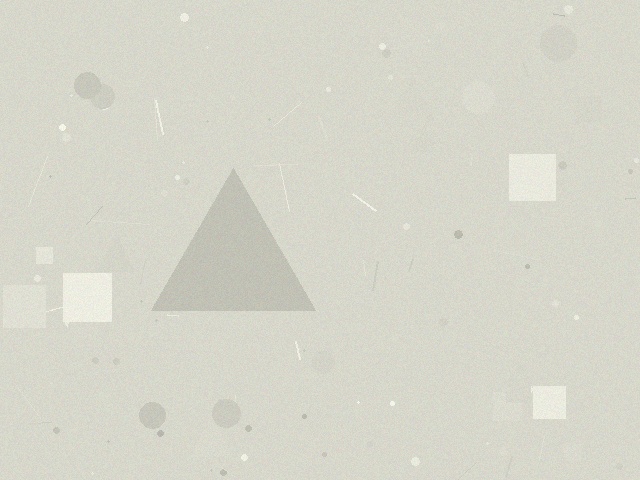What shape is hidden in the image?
A triangle is hidden in the image.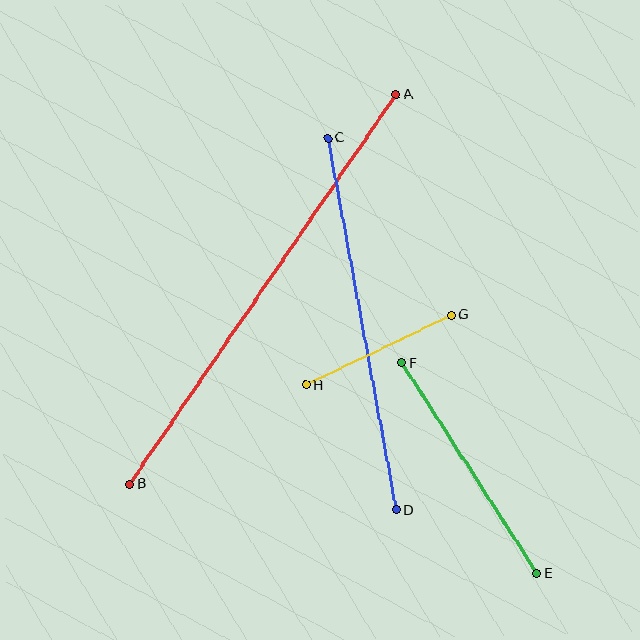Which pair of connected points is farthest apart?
Points A and B are farthest apart.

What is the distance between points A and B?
The distance is approximately 472 pixels.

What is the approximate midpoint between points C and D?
The midpoint is at approximately (362, 324) pixels.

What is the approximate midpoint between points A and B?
The midpoint is at approximately (263, 289) pixels.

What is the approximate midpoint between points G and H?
The midpoint is at approximately (379, 350) pixels.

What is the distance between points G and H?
The distance is approximately 162 pixels.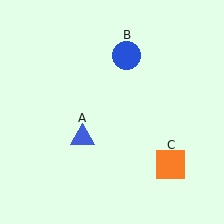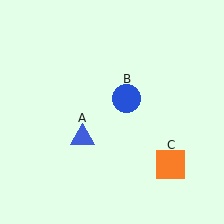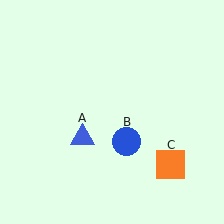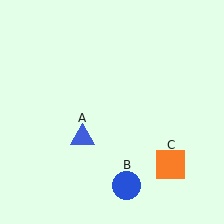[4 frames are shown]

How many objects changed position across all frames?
1 object changed position: blue circle (object B).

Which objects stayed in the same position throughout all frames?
Blue triangle (object A) and orange square (object C) remained stationary.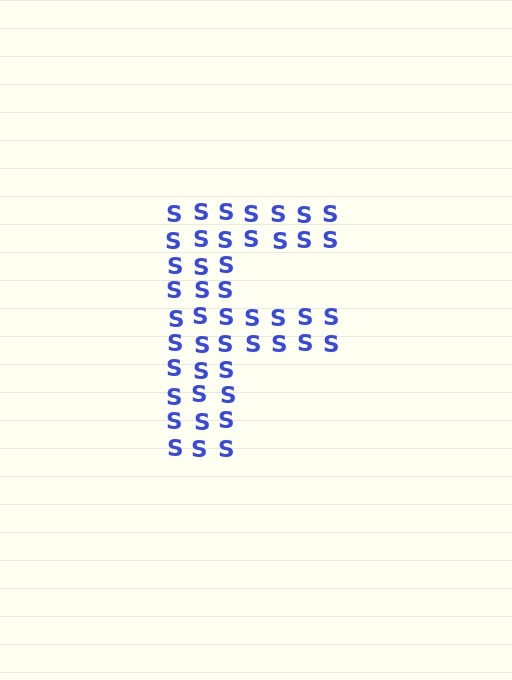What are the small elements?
The small elements are letter S's.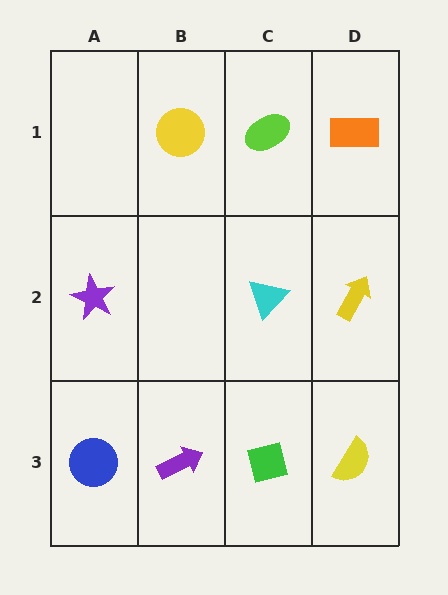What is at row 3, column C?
A green square.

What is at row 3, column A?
A blue circle.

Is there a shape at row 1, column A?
No, that cell is empty.